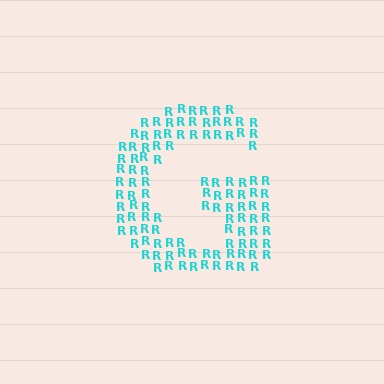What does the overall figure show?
The overall figure shows the letter G.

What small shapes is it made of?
It is made of small letter R's.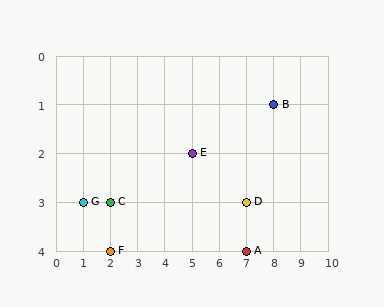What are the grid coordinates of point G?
Point G is at grid coordinates (1, 3).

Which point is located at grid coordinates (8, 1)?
Point B is at (8, 1).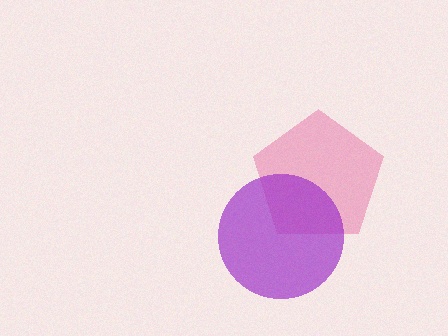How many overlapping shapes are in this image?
There are 2 overlapping shapes in the image.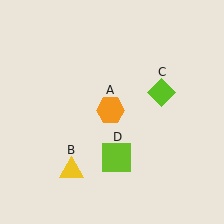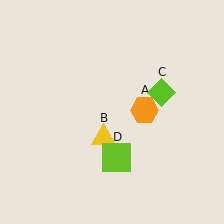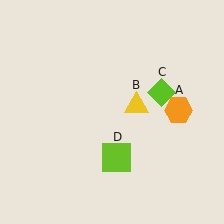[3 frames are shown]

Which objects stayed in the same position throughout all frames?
Lime diamond (object C) and lime square (object D) remained stationary.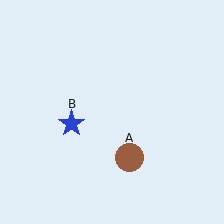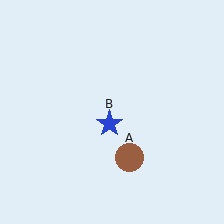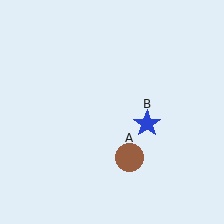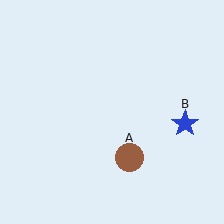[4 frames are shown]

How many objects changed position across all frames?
1 object changed position: blue star (object B).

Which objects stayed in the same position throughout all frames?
Brown circle (object A) remained stationary.